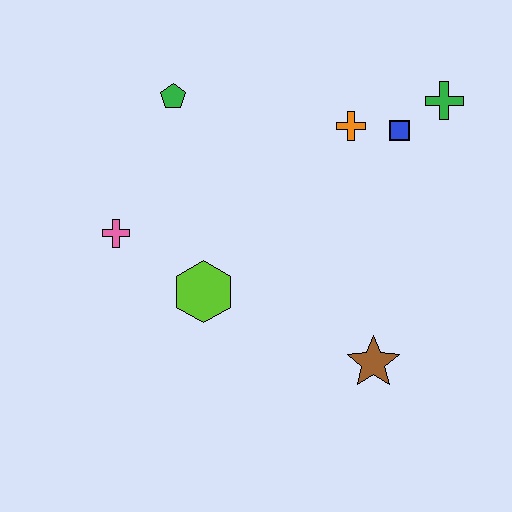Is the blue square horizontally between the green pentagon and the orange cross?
No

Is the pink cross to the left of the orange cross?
Yes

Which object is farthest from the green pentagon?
The brown star is farthest from the green pentagon.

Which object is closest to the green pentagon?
The pink cross is closest to the green pentagon.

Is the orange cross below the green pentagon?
Yes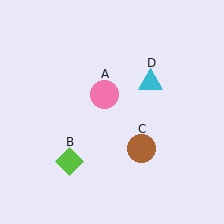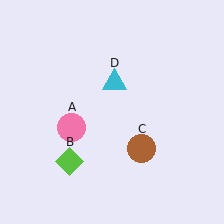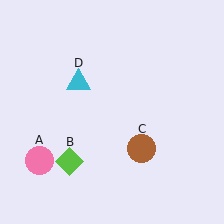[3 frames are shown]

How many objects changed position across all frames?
2 objects changed position: pink circle (object A), cyan triangle (object D).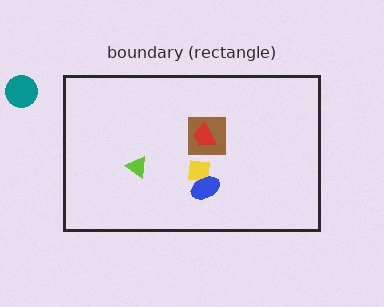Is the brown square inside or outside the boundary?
Inside.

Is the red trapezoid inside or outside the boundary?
Inside.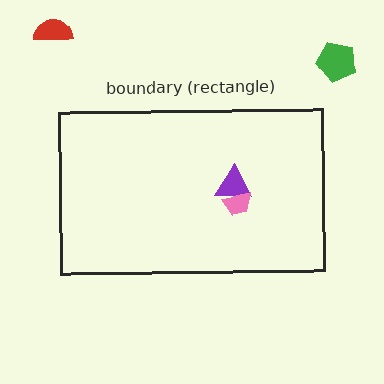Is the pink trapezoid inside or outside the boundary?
Inside.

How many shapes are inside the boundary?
2 inside, 2 outside.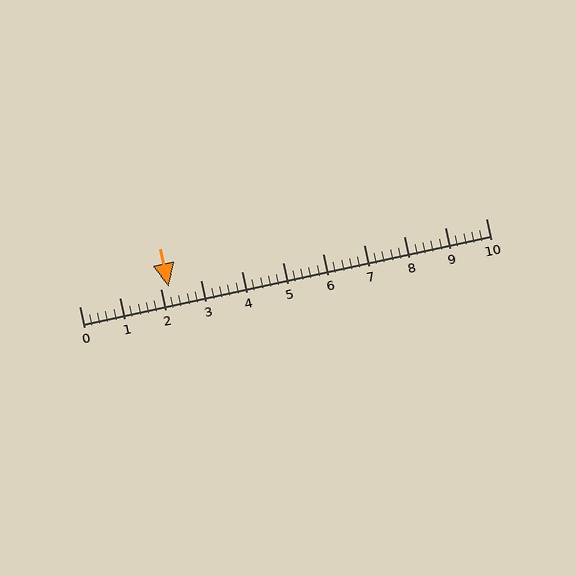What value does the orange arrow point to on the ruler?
The orange arrow points to approximately 2.2.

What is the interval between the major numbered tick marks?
The major tick marks are spaced 1 units apart.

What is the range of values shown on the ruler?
The ruler shows values from 0 to 10.